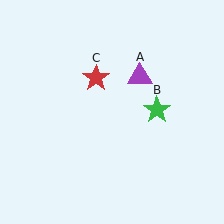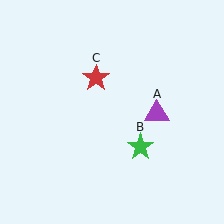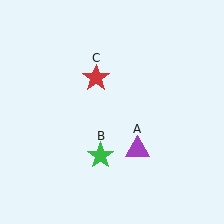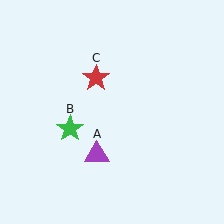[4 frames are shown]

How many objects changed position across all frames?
2 objects changed position: purple triangle (object A), green star (object B).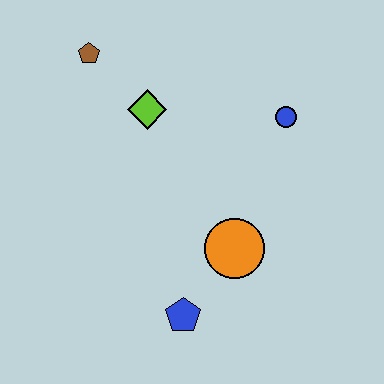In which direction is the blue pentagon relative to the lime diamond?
The blue pentagon is below the lime diamond.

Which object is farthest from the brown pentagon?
The blue pentagon is farthest from the brown pentagon.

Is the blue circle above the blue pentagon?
Yes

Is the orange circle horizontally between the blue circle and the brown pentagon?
Yes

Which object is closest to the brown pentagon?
The lime diamond is closest to the brown pentagon.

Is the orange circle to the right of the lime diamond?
Yes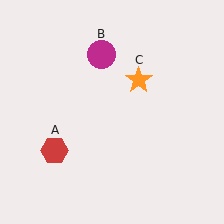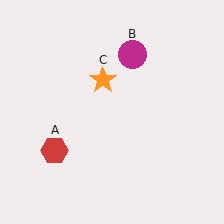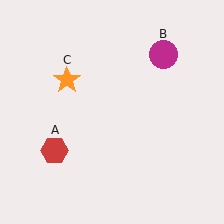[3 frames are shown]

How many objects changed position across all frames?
2 objects changed position: magenta circle (object B), orange star (object C).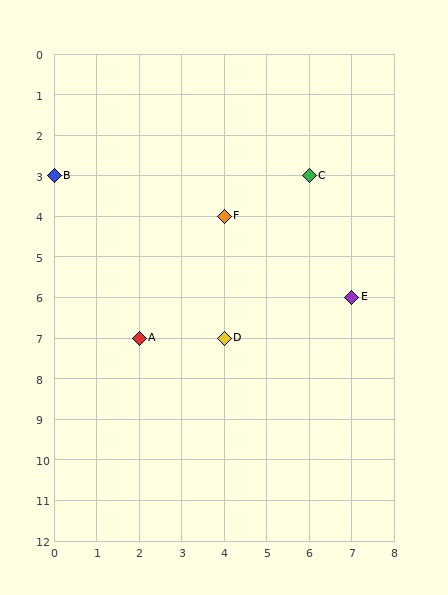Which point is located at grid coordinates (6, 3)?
Point C is at (6, 3).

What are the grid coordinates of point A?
Point A is at grid coordinates (2, 7).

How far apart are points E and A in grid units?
Points E and A are 5 columns and 1 row apart (about 5.1 grid units diagonally).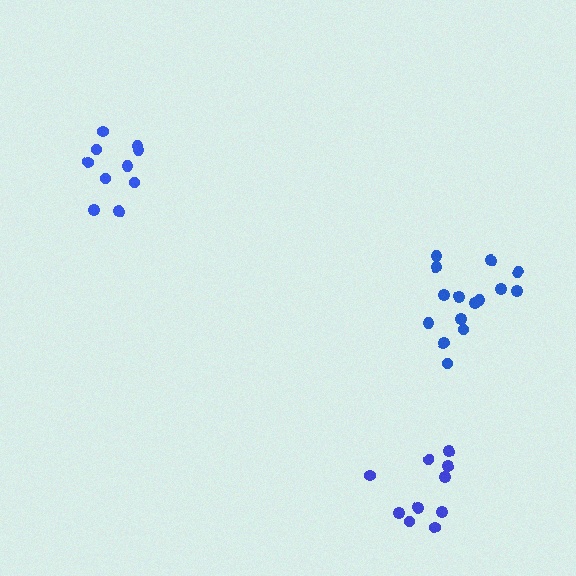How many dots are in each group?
Group 1: 10 dots, Group 2: 15 dots, Group 3: 10 dots (35 total).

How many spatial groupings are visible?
There are 3 spatial groupings.